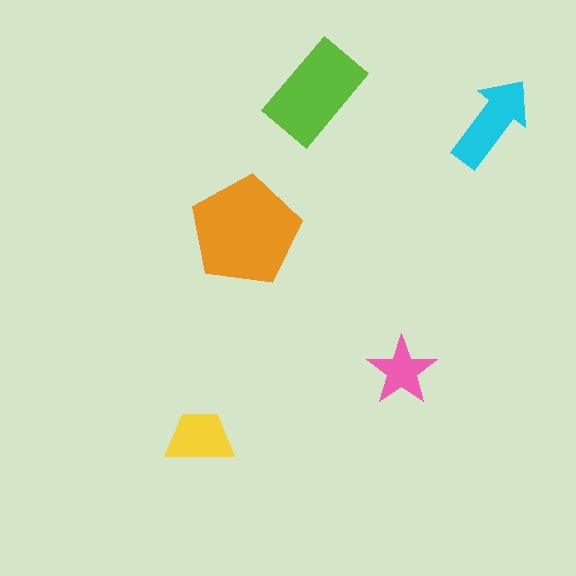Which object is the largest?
The orange pentagon.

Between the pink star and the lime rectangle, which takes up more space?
The lime rectangle.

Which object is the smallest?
The pink star.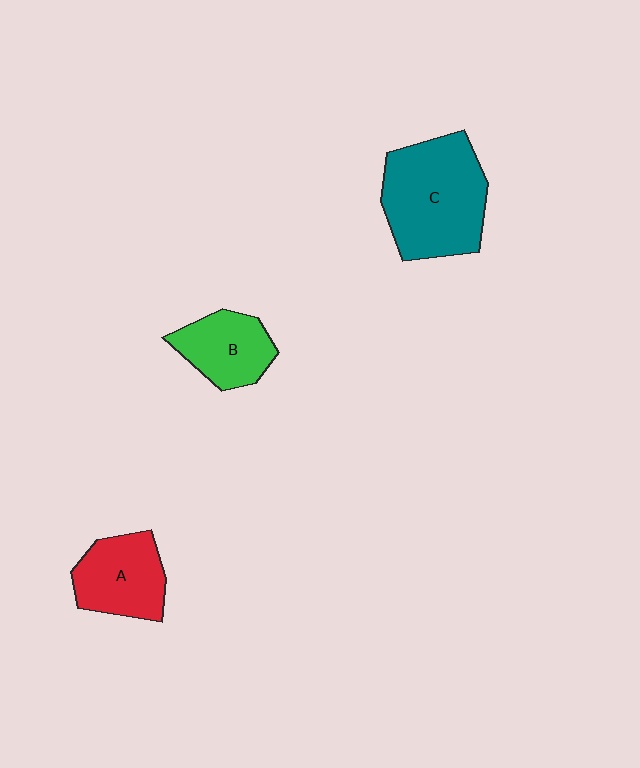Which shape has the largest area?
Shape C (teal).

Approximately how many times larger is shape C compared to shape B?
Approximately 1.9 times.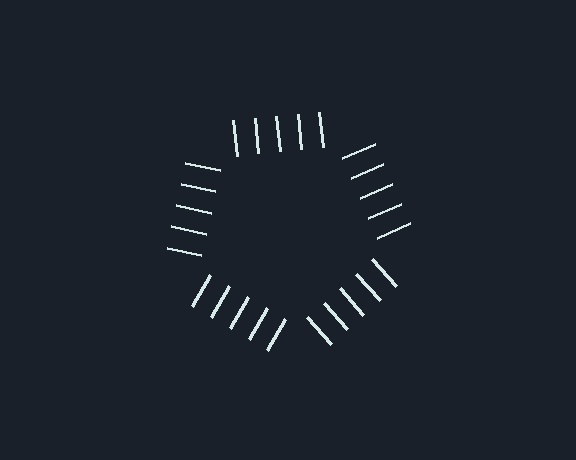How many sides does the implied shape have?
5 sides — the line-ends trace a pentagon.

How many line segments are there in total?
25 — 5 along each of the 5 edges.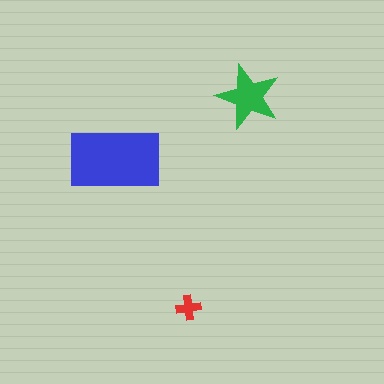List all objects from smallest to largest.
The red cross, the green star, the blue rectangle.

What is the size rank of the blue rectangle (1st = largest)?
1st.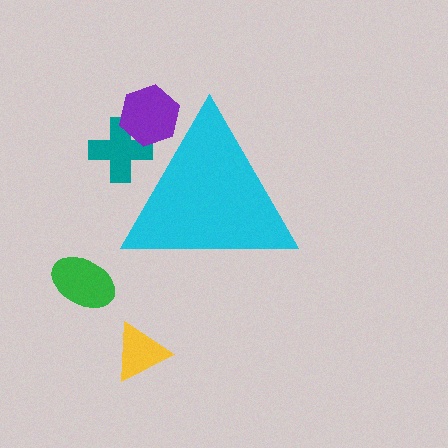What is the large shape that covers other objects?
A cyan triangle.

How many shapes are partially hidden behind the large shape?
3 shapes are partially hidden.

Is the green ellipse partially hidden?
No, the green ellipse is fully visible.